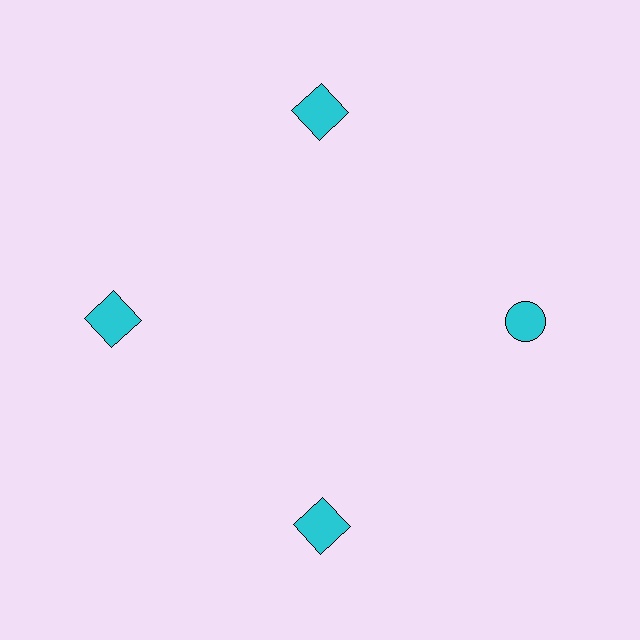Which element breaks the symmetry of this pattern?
The cyan circle at roughly the 3 o'clock position breaks the symmetry. All other shapes are cyan squares.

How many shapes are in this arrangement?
There are 4 shapes arranged in a ring pattern.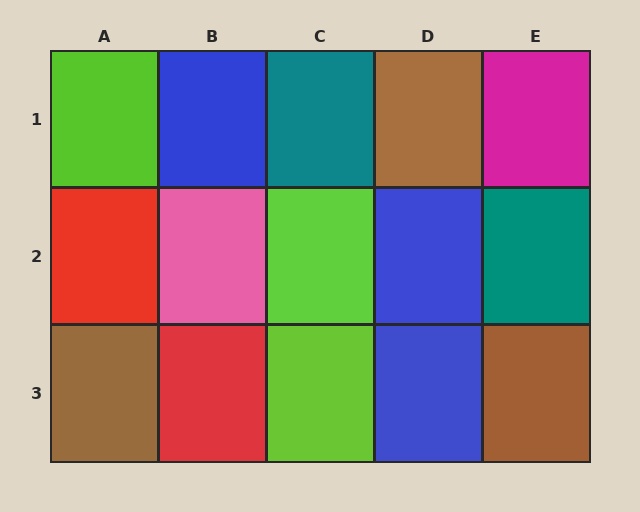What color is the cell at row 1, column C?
Teal.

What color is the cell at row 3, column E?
Brown.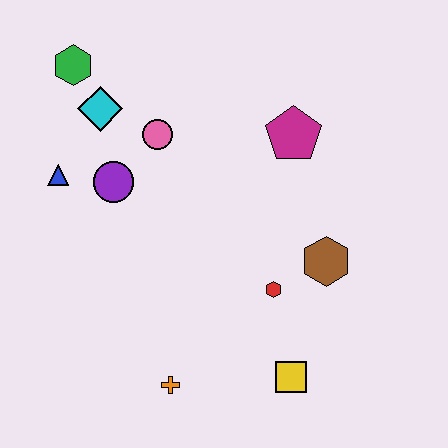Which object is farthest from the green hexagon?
The yellow square is farthest from the green hexagon.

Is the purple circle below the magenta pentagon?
Yes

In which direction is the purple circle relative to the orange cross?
The purple circle is above the orange cross.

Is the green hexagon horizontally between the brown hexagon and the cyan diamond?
No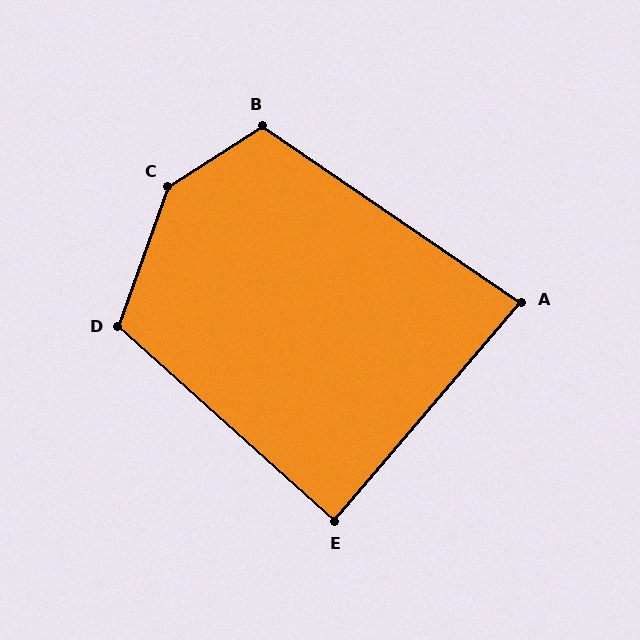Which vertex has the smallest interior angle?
A, at approximately 84 degrees.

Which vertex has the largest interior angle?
C, at approximately 142 degrees.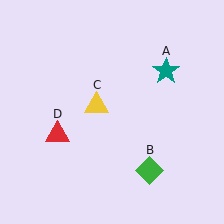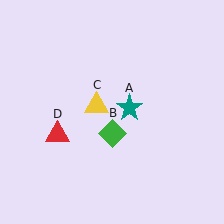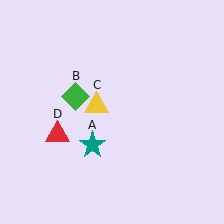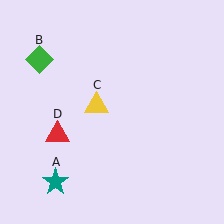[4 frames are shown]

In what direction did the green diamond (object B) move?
The green diamond (object B) moved up and to the left.